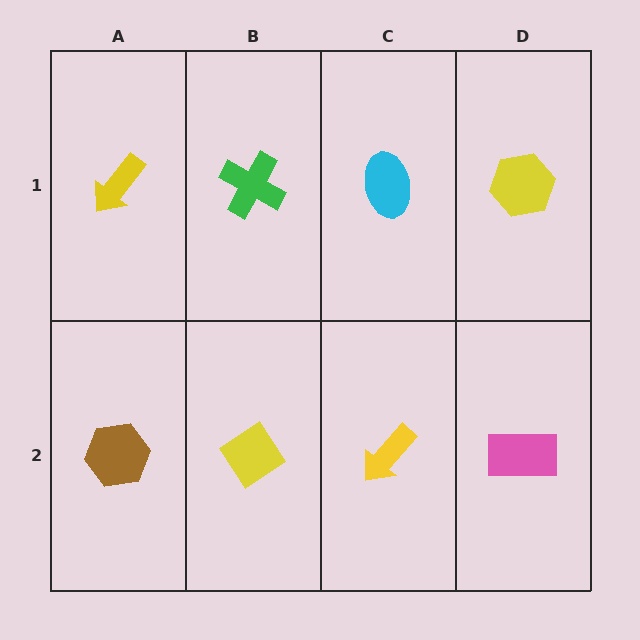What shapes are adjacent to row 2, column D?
A yellow hexagon (row 1, column D), a yellow arrow (row 2, column C).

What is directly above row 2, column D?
A yellow hexagon.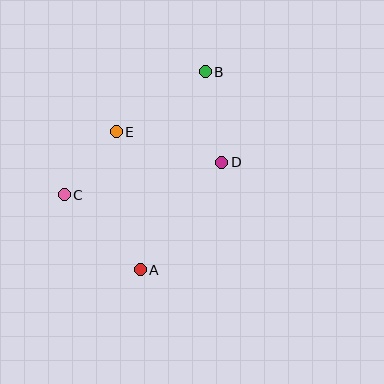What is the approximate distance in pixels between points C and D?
The distance between C and D is approximately 161 pixels.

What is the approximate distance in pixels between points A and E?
The distance between A and E is approximately 140 pixels.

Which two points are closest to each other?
Points C and E are closest to each other.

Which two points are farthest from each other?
Points A and B are farthest from each other.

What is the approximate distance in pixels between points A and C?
The distance between A and C is approximately 107 pixels.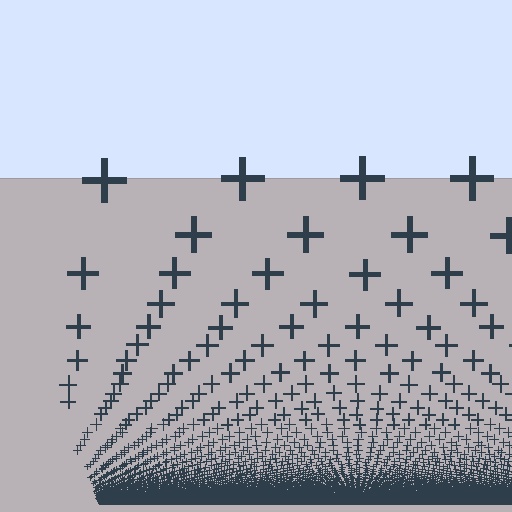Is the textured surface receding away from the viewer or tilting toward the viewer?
The surface appears to tilt toward the viewer. Texture elements get larger and sparser toward the top.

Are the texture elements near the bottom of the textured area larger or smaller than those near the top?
Smaller. The gradient is inverted — elements near the bottom are smaller and denser.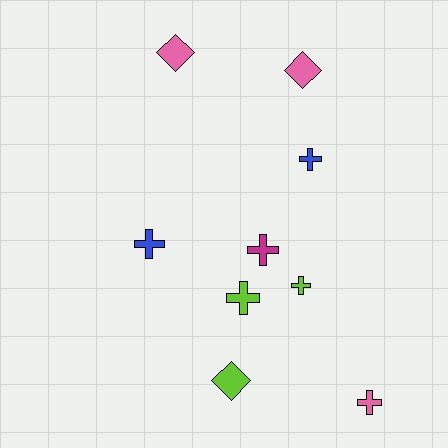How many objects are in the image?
There are 9 objects.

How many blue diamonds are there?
There are no blue diamonds.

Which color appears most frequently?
Lime, with 3 objects.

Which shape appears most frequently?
Cross, with 6 objects.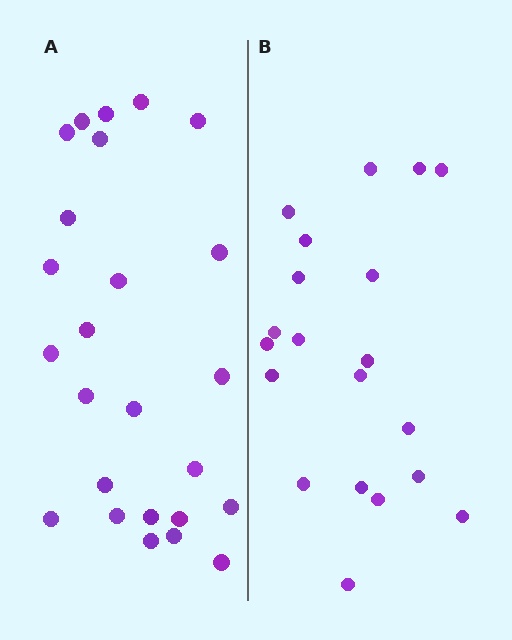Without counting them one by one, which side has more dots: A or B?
Region A (the left region) has more dots.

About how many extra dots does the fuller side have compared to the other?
Region A has about 5 more dots than region B.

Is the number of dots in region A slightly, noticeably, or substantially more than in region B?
Region A has noticeably more, but not dramatically so. The ratio is roughly 1.2 to 1.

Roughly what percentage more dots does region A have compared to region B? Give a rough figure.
About 25% more.